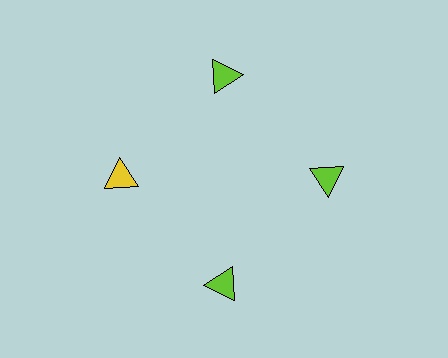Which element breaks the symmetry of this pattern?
The yellow triangle at roughly the 9 o'clock position breaks the symmetry. All other shapes are lime triangles.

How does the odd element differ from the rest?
It has a different color: yellow instead of lime.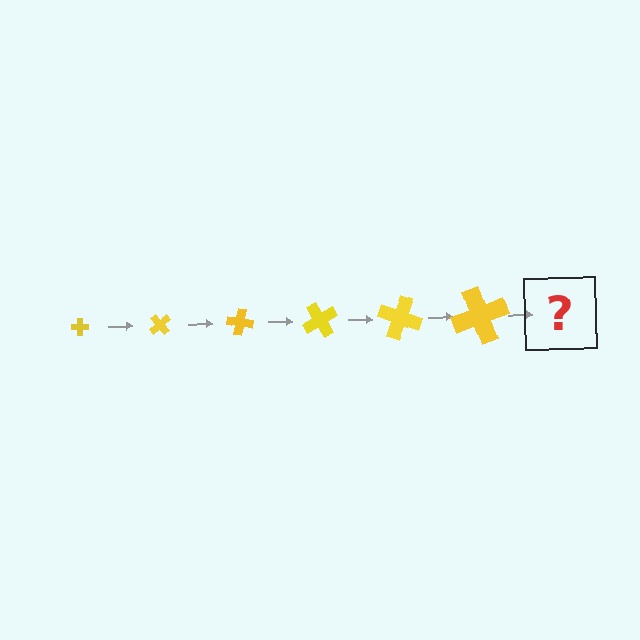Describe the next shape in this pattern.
It should be a cross, larger than the previous one and rotated 300 degrees from the start.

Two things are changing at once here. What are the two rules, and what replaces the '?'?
The two rules are that the cross grows larger each step and it rotates 50 degrees each step. The '?' should be a cross, larger than the previous one and rotated 300 degrees from the start.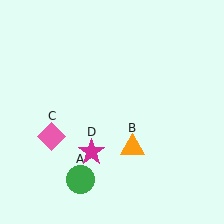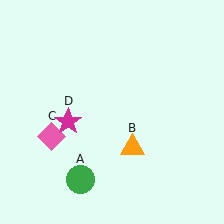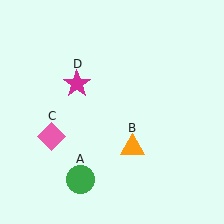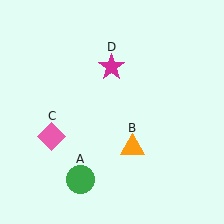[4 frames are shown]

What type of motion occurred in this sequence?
The magenta star (object D) rotated clockwise around the center of the scene.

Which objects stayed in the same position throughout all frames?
Green circle (object A) and orange triangle (object B) and pink diamond (object C) remained stationary.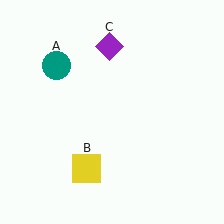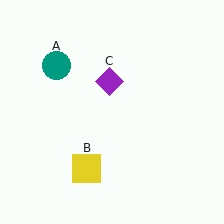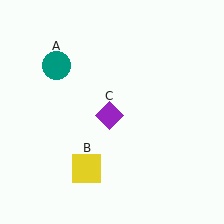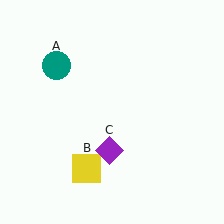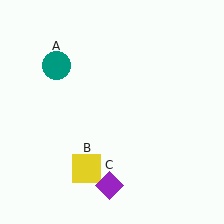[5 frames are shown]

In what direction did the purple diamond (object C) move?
The purple diamond (object C) moved down.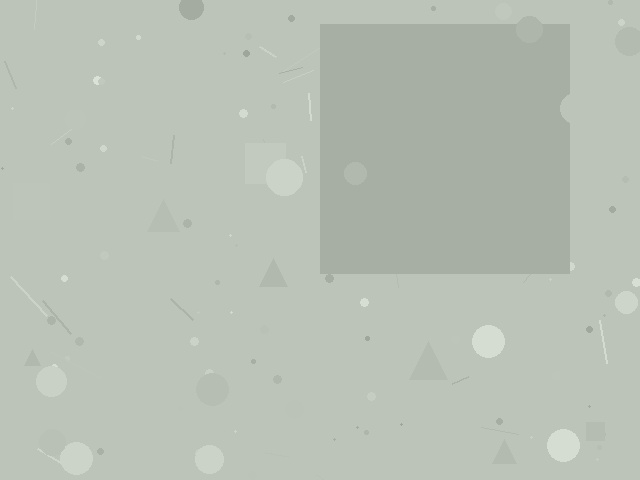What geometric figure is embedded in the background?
A square is embedded in the background.